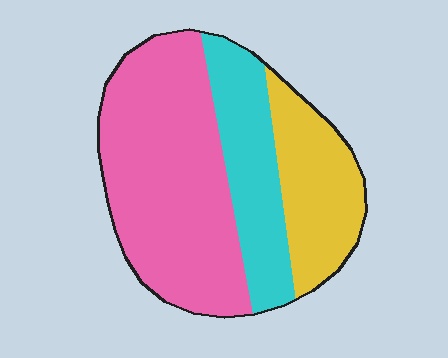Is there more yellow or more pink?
Pink.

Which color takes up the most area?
Pink, at roughly 55%.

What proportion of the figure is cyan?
Cyan covers roughly 25% of the figure.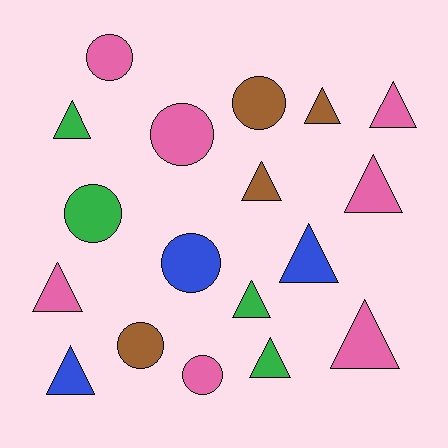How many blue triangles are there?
There are 2 blue triangles.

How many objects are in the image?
There are 18 objects.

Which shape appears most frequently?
Triangle, with 11 objects.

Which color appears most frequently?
Pink, with 7 objects.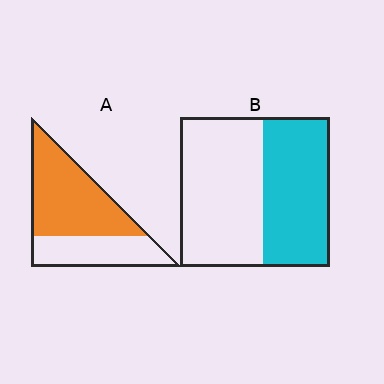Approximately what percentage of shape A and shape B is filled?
A is approximately 65% and B is approximately 45%.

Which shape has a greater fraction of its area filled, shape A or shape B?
Shape A.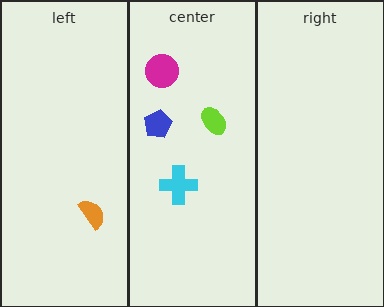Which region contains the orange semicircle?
The left region.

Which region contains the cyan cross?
The center region.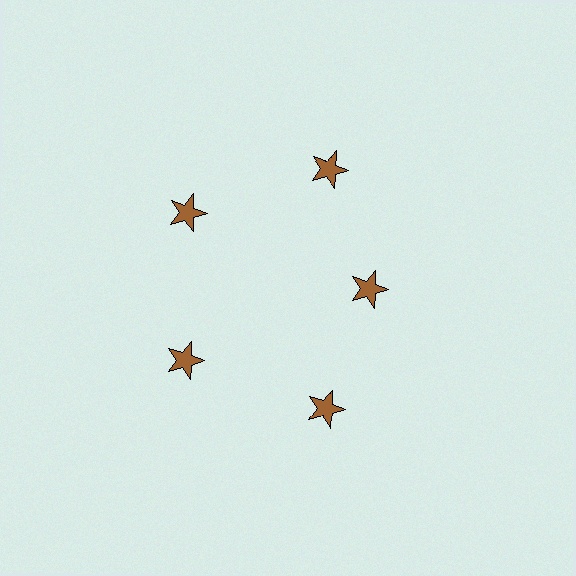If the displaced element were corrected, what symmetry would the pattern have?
It would have 5-fold rotational symmetry — the pattern would map onto itself every 72 degrees.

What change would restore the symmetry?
The symmetry would be restored by moving it outward, back onto the ring so that all 5 stars sit at equal angles and equal distance from the center.